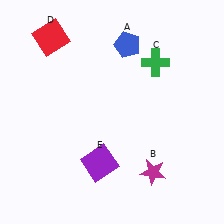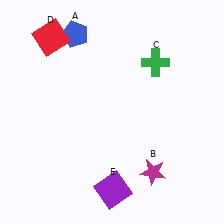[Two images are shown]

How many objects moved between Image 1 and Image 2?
2 objects moved between the two images.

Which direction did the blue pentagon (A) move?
The blue pentagon (A) moved left.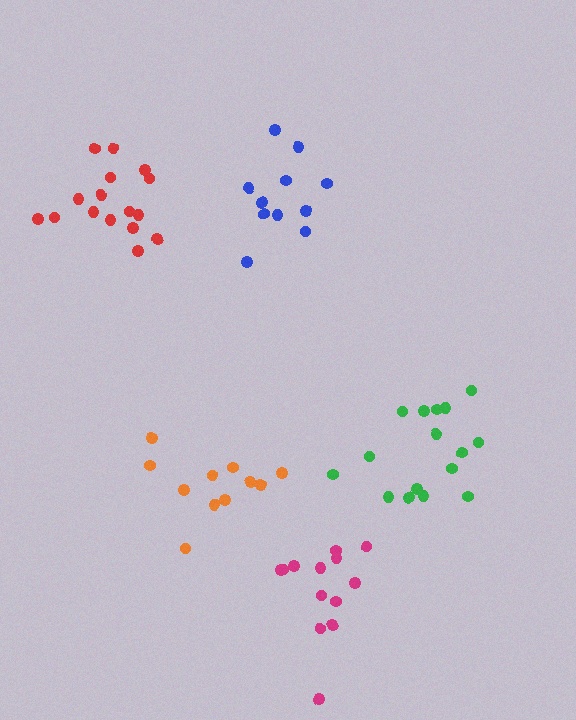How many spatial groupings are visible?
There are 5 spatial groupings.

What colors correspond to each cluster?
The clusters are colored: magenta, blue, red, green, orange.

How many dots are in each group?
Group 1: 13 dots, Group 2: 11 dots, Group 3: 16 dots, Group 4: 16 dots, Group 5: 11 dots (67 total).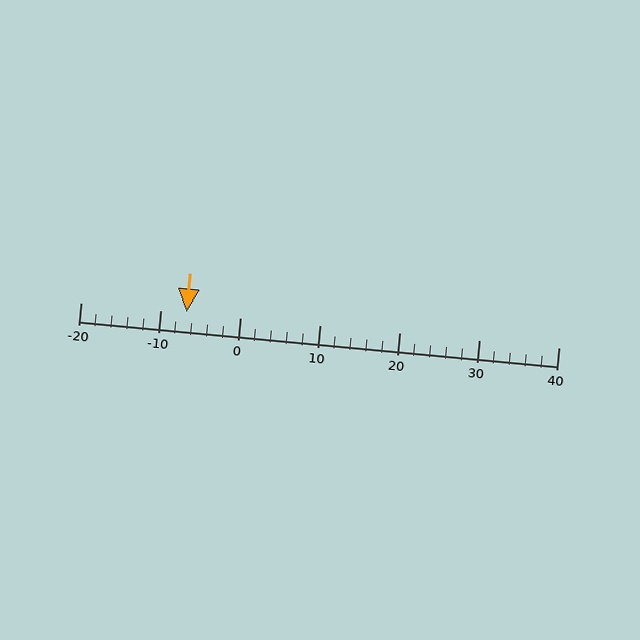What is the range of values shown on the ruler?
The ruler shows values from -20 to 40.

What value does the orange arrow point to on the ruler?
The orange arrow points to approximately -7.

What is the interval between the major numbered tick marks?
The major tick marks are spaced 10 units apart.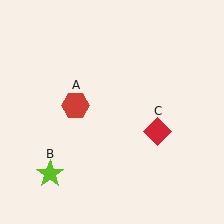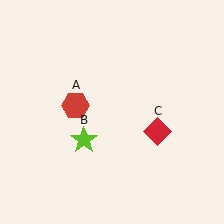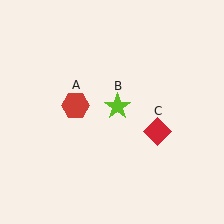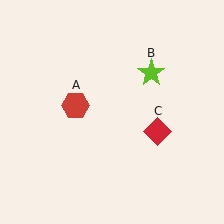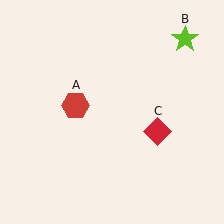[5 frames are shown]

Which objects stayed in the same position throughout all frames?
Red hexagon (object A) and red diamond (object C) remained stationary.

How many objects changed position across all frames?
1 object changed position: lime star (object B).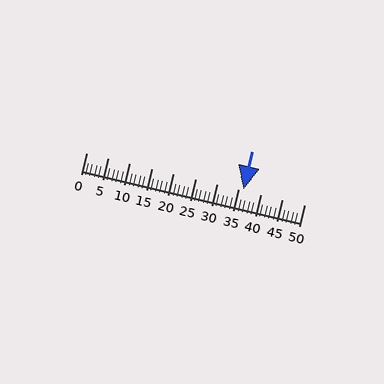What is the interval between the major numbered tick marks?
The major tick marks are spaced 5 units apart.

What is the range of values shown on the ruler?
The ruler shows values from 0 to 50.